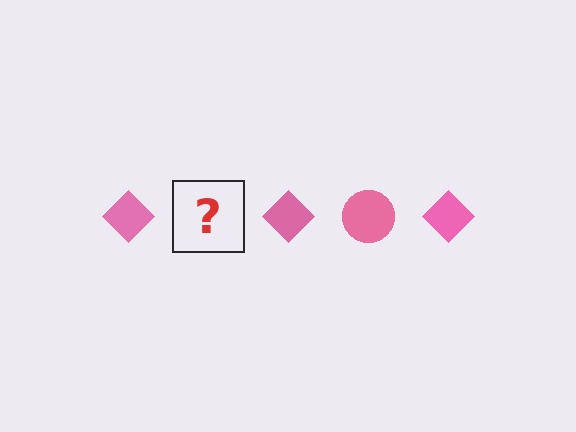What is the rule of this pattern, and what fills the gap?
The rule is that the pattern cycles through diamond, circle shapes in pink. The gap should be filled with a pink circle.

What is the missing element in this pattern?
The missing element is a pink circle.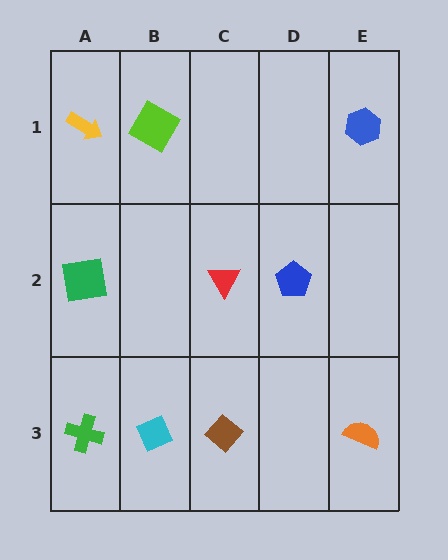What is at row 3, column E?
An orange semicircle.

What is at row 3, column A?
A green cross.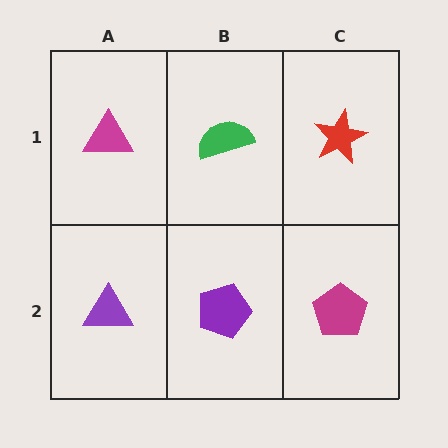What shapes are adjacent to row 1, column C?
A magenta pentagon (row 2, column C), a green semicircle (row 1, column B).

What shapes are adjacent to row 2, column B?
A green semicircle (row 1, column B), a purple triangle (row 2, column A), a magenta pentagon (row 2, column C).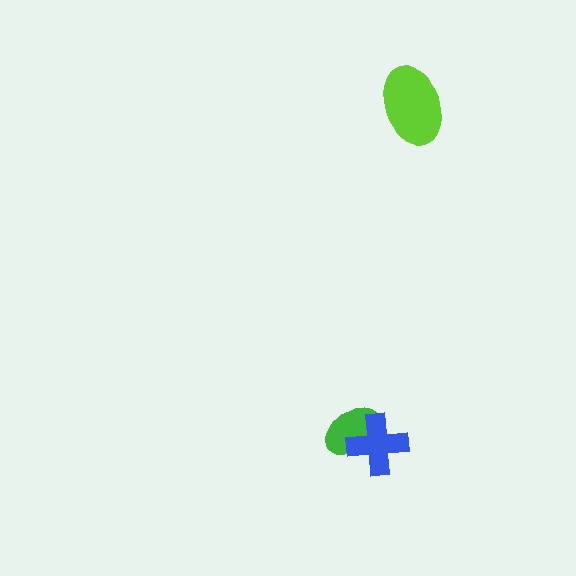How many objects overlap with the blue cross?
1 object overlaps with the blue cross.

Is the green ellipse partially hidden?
Yes, it is partially covered by another shape.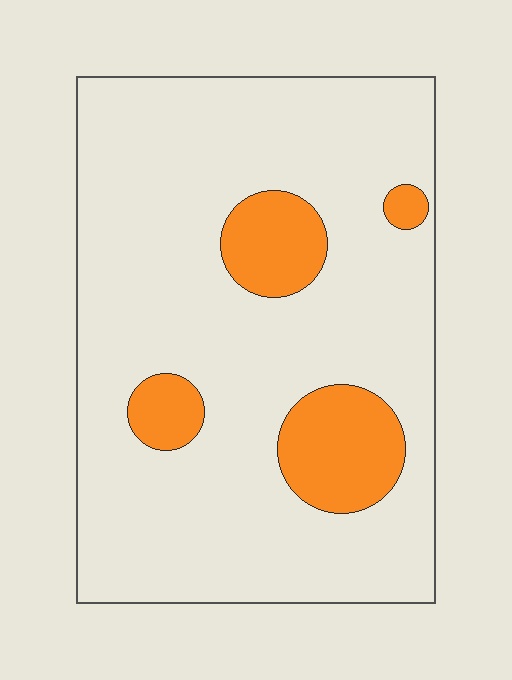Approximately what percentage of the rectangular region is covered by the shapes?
Approximately 15%.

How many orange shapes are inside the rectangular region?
4.